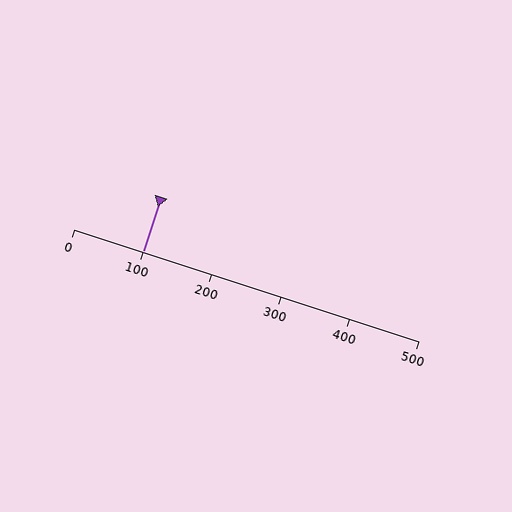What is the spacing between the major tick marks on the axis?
The major ticks are spaced 100 apart.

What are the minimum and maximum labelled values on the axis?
The axis runs from 0 to 500.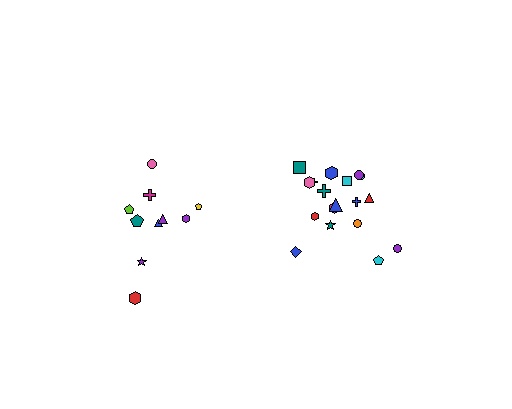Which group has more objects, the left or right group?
The right group.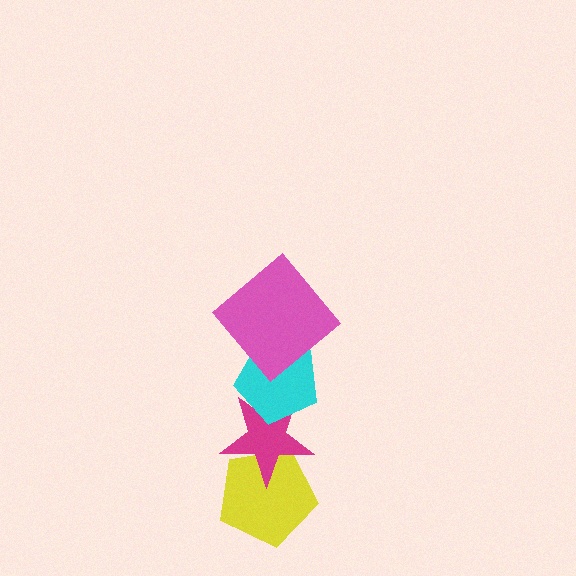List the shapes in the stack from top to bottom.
From top to bottom: the pink diamond, the cyan pentagon, the magenta star, the yellow pentagon.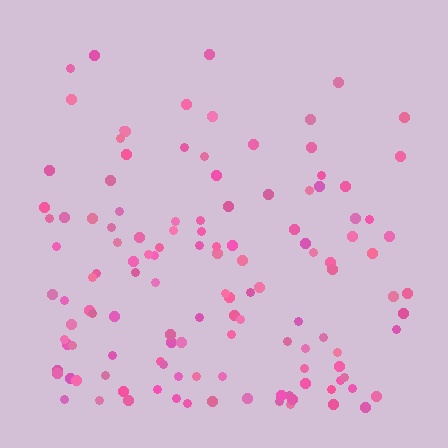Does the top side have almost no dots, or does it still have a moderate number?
Still a moderate number, just noticeably fewer than the bottom.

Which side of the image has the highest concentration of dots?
The bottom.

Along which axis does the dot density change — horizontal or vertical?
Vertical.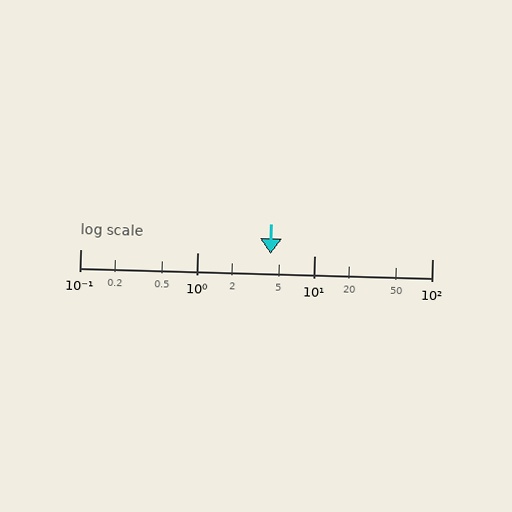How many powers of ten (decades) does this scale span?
The scale spans 3 decades, from 0.1 to 100.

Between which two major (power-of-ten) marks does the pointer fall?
The pointer is between 1 and 10.